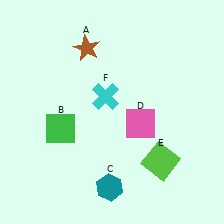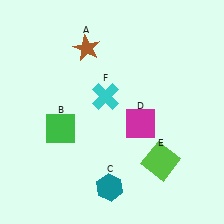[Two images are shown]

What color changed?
The square (D) changed from pink in Image 1 to magenta in Image 2.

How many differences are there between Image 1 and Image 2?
There is 1 difference between the two images.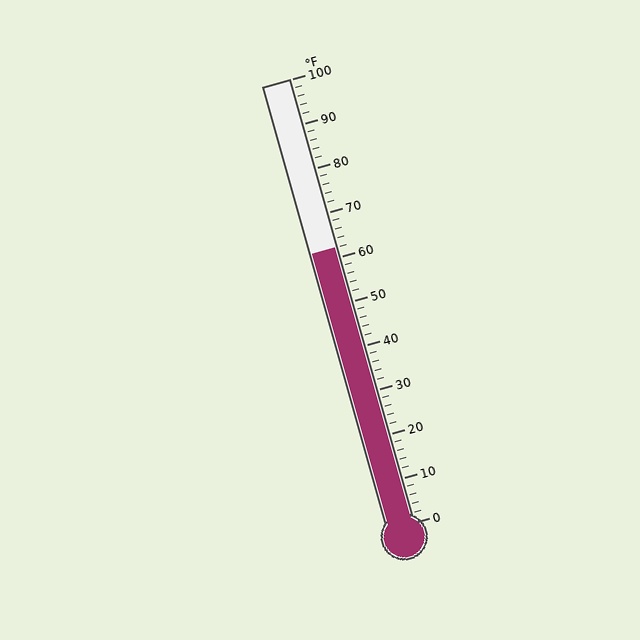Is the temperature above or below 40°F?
The temperature is above 40°F.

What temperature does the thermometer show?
The thermometer shows approximately 62°F.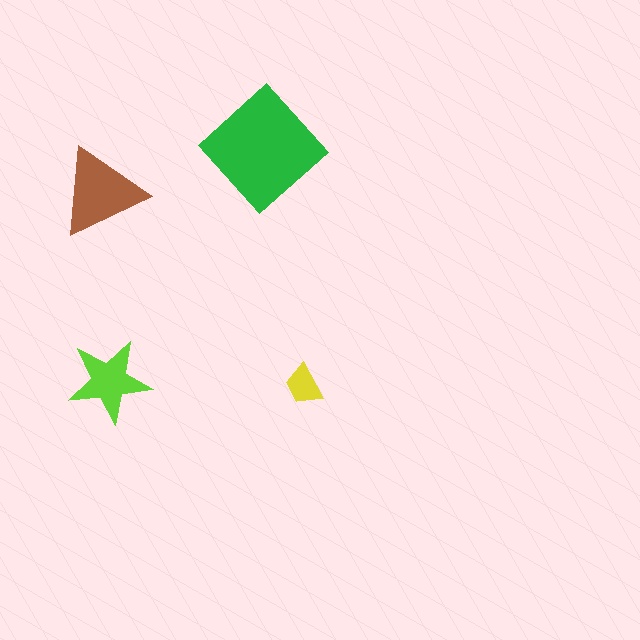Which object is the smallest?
The yellow trapezoid.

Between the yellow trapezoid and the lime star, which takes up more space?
The lime star.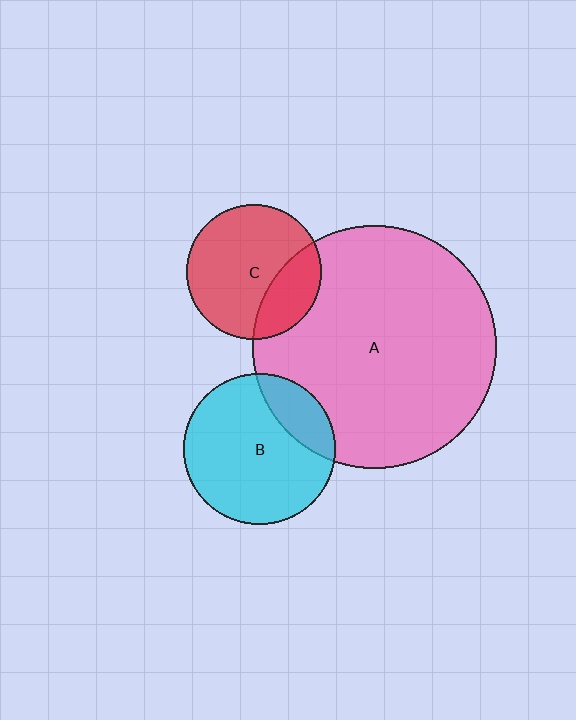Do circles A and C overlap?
Yes.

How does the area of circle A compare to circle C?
Approximately 3.3 times.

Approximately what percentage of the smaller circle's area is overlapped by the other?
Approximately 25%.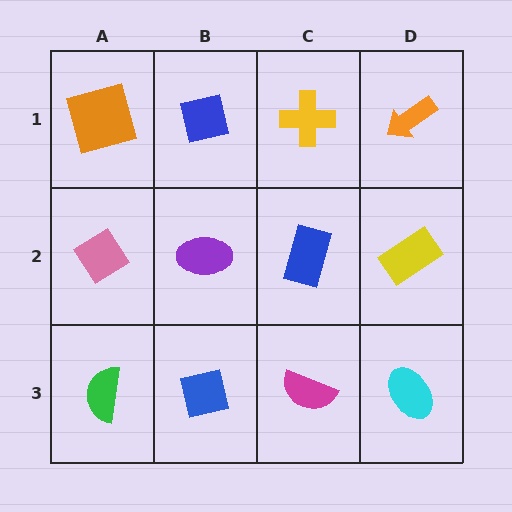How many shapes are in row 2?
4 shapes.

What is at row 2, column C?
A blue rectangle.